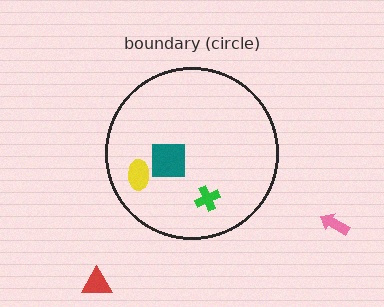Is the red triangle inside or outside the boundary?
Outside.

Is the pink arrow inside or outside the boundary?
Outside.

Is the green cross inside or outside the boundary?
Inside.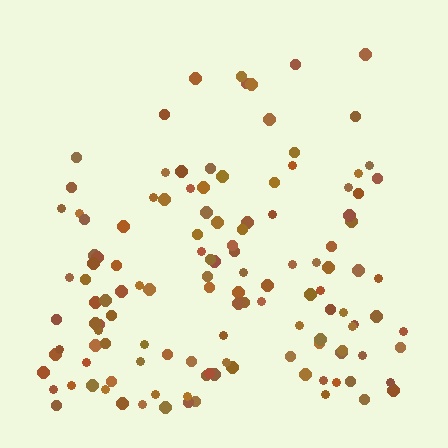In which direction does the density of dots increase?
From top to bottom, with the bottom side densest.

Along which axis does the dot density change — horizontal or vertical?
Vertical.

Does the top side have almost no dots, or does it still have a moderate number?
Still a moderate number, just noticeably fewer than the bottom.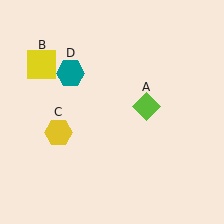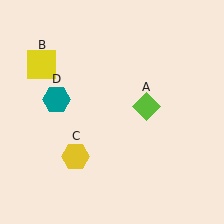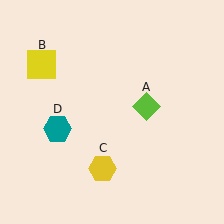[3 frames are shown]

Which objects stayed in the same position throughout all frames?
Lime diamond (object A) and yellow square (object B) remained stationary.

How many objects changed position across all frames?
2 objects changed position: yellow hexagon (object C), teal hexagon (object D).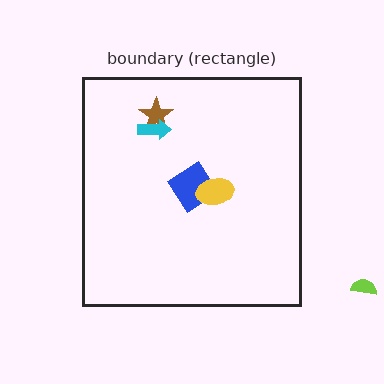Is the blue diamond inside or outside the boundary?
Inside.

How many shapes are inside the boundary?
4 inside, 1 outside.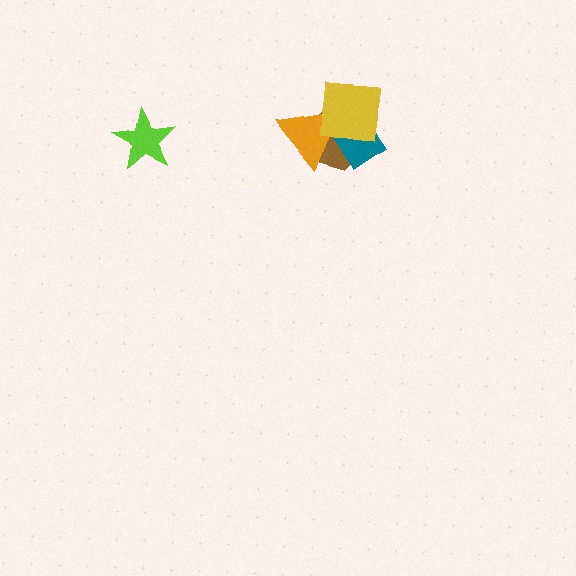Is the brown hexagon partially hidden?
Yes, it is partially covered by another shape.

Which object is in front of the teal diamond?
The yellow square is in front of the teal diamond.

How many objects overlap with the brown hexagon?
3 objects overlap with the brown hexagon.